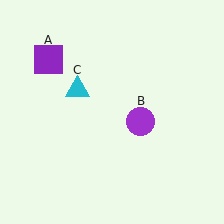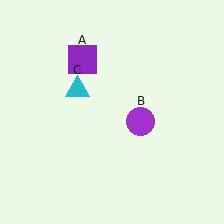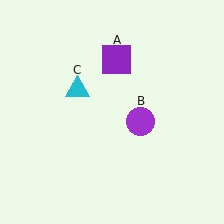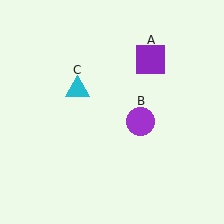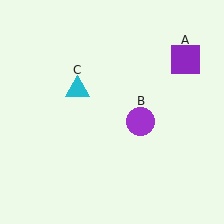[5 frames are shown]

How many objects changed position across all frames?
1 object changed position: purple square (object A).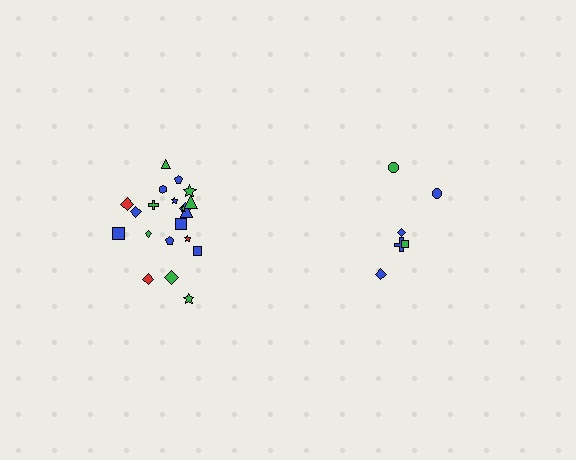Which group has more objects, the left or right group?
The left group.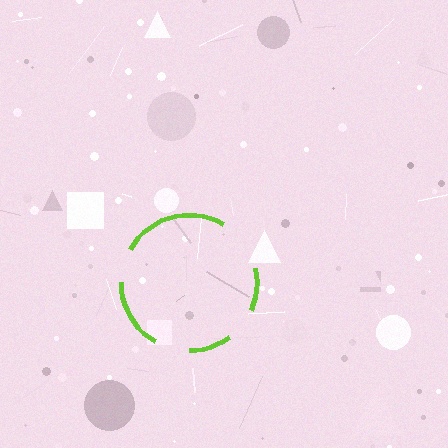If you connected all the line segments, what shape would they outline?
They would outline a circle.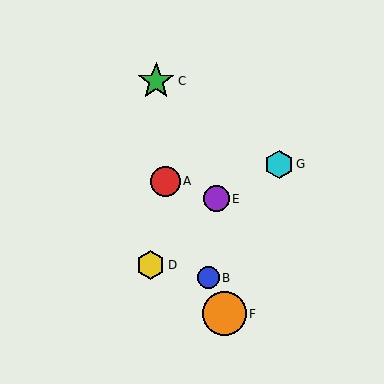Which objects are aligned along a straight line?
Objects A, B, F are aligned along a straight line.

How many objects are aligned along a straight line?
3 objects (A, B, F) are aligned along a straight line.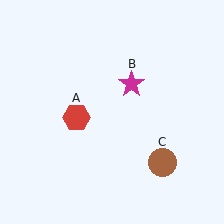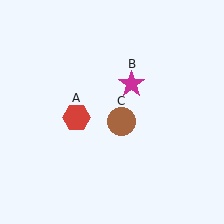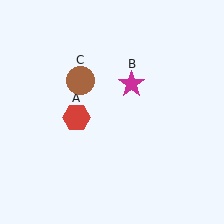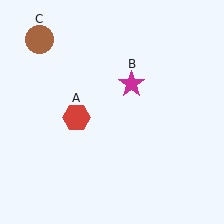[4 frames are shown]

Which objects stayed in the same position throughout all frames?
Red hexagon (object A) and magenta star (object B) remained stationary.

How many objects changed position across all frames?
1 object changed position: brown circle (object C).